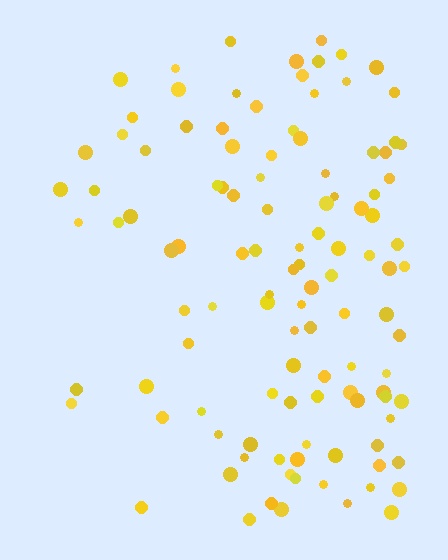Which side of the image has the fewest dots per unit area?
The left.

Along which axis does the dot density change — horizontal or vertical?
Horizontal.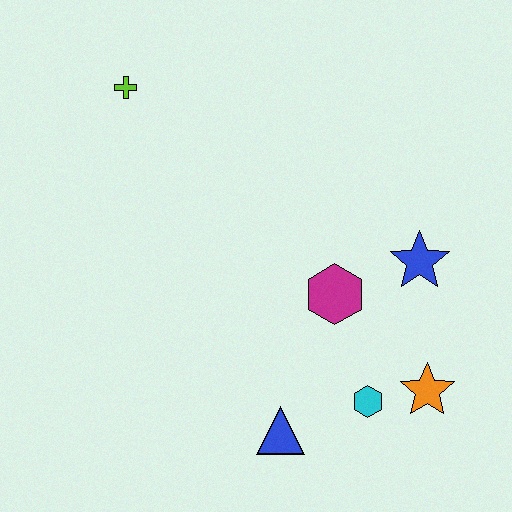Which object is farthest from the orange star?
The lime cross is farthest from the orange star.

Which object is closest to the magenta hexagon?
The blue star is closest to the magenta hexagon.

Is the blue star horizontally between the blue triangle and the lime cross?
No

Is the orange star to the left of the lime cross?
No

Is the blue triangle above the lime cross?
No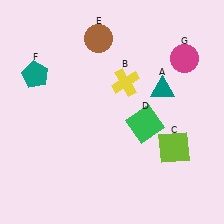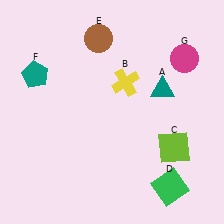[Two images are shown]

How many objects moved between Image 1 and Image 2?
1 object moved between the two images.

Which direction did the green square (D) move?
The green square (D) moved down.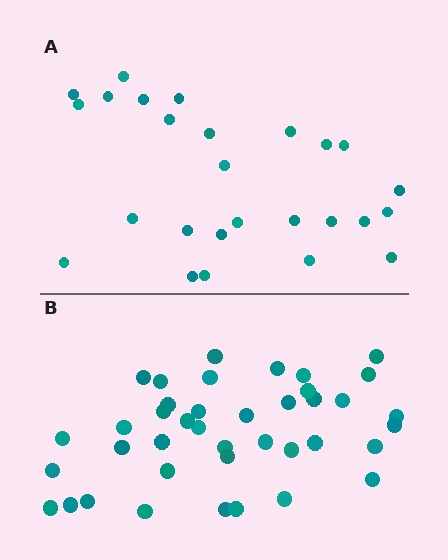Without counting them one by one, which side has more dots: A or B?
Region B (the bottom region) has more dots.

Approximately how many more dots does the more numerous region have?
Region B has approximately 15 more dots than region A.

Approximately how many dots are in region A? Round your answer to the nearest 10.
About 30 dots. (The exact count is 26, which rounds to 30.)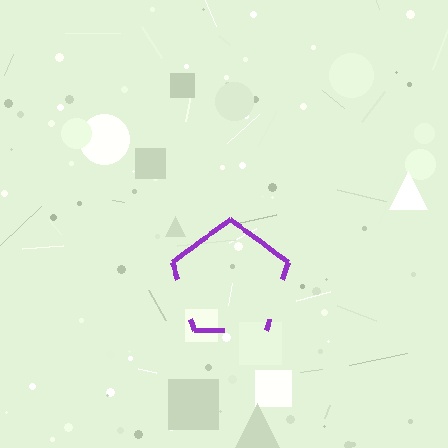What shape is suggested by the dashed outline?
The dashed outline suggests a pentagon.